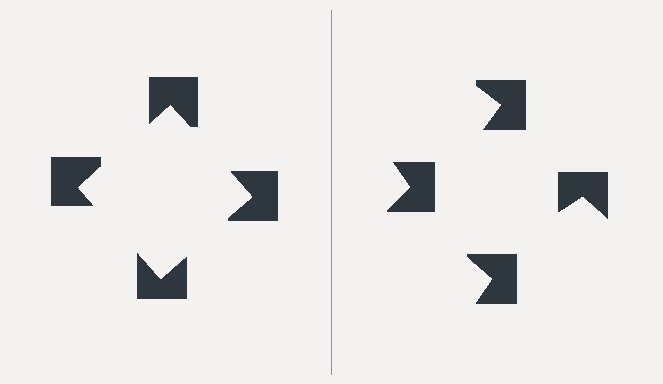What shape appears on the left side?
An illusory square.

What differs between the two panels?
The notched squares are positioned identically on both sides; only the wedge orientations differ. On the left they align to a square; on the right they are misaligned.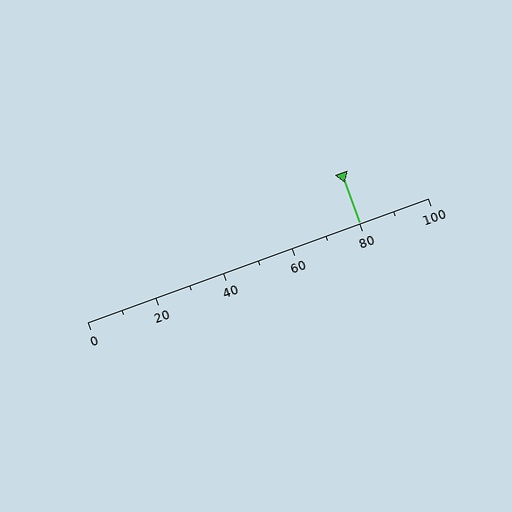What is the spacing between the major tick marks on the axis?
The major ticks are spaced 20 apart.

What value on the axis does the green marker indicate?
The marker indicates approximately 80.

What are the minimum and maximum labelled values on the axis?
The axis runs from 0 to 100.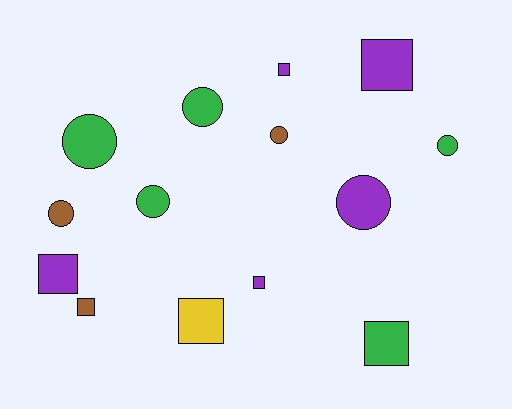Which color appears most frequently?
Green, with 5 objects.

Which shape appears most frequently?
Square, with 7 objects.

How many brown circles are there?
There are 2 brown circles.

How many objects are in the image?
There are 14 objects.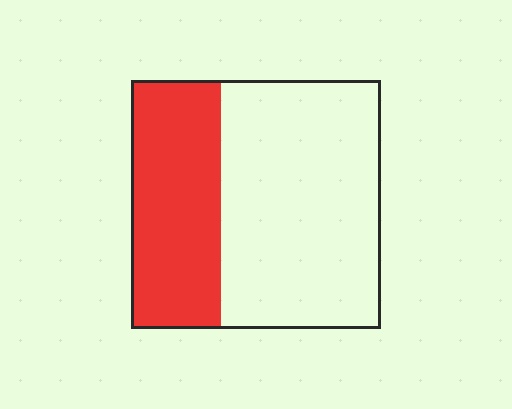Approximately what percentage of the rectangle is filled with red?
Approximately 35%.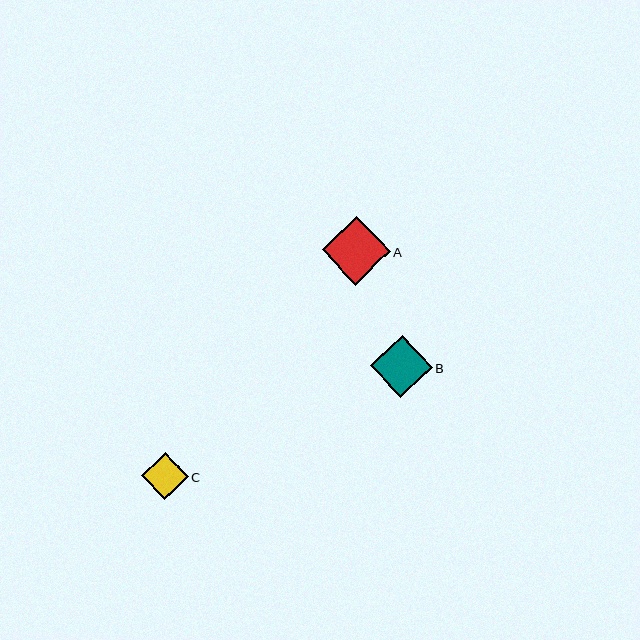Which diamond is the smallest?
Diamond C is the smallest with a size of approximately 47 pixels.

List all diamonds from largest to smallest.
From largest to smallest: A, B, C.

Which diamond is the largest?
Diamond A is the largest with a size of approximately 68 pixels.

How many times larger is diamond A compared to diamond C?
Diamond A is approximately 1.5 times the size of diamond C.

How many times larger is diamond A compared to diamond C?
Diamond A is approximately 1.5 times the size of diamond C.